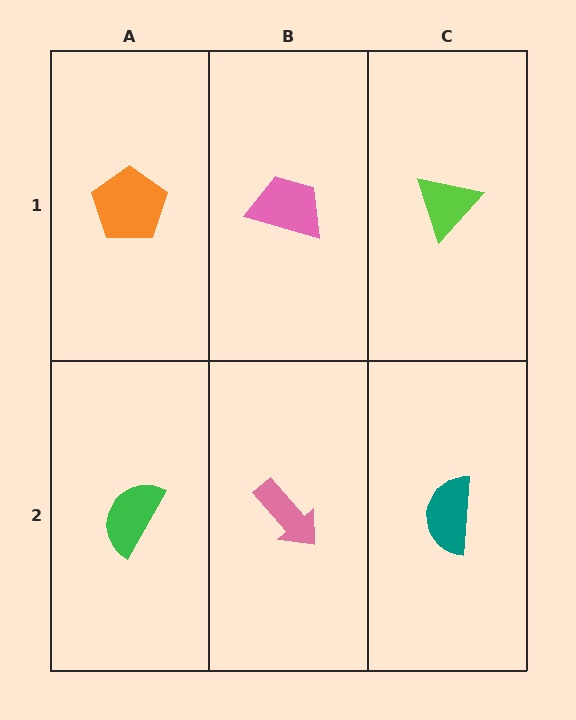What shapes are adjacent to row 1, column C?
A teal semicircle (row 2, column C), a pink trapezoid (row 1, column B).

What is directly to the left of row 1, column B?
An orange pentagon.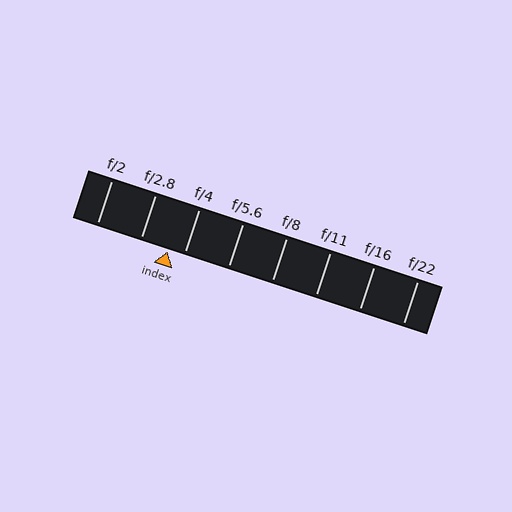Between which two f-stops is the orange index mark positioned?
The index mark is between f/2.8 and f/4.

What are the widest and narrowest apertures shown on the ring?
The widest aperture shown is f/2 and the narrowest is f/22.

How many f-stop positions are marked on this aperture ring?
There are 8 f-stop positions marked.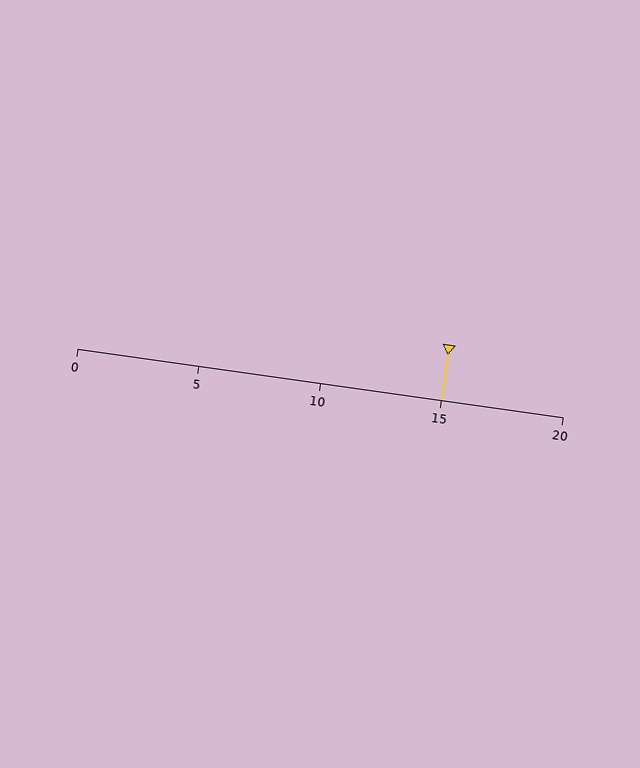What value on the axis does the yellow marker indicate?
The marker indicates approximately 15.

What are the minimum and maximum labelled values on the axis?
The axis runs from 0 to 20.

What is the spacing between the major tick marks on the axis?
The major ticks are spaced 5 apart.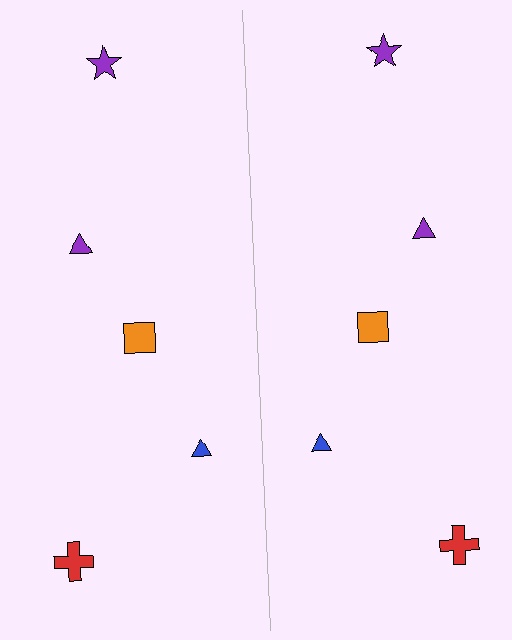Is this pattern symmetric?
Yes, this pattern has bilateral (reflection) symmetry.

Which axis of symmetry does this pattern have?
The pattern has a vertical axis of symmetry running through the center of the image.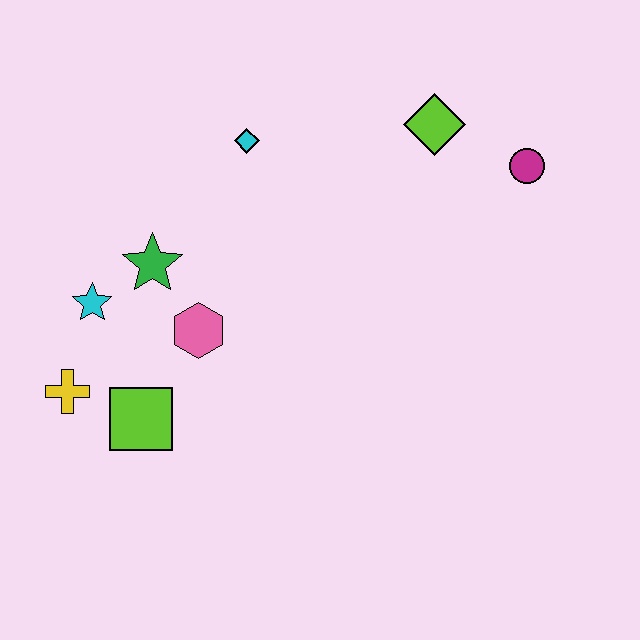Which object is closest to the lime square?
The yellow cross is closest to the lime square.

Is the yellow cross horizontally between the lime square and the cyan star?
No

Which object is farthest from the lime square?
The magenta circle is farthest from the lime square.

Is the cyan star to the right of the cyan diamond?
No